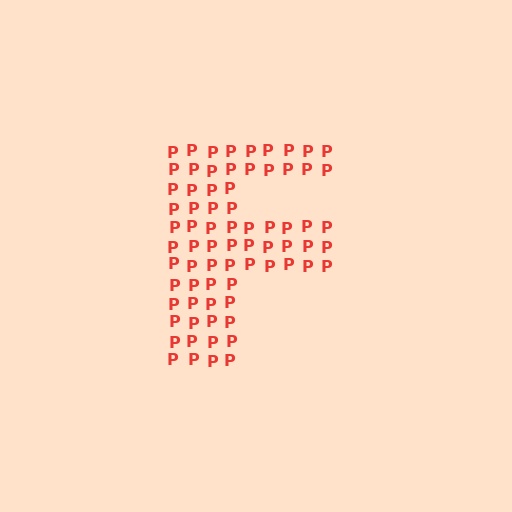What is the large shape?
The large shape is the letter F.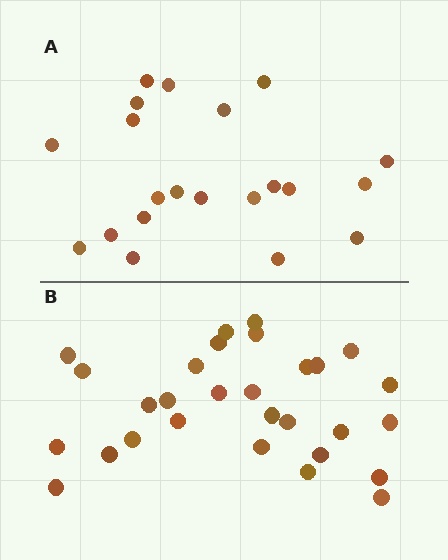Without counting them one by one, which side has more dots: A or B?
Region B (the bottom region) has more dots.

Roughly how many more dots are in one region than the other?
Region B has roughly 8 or so more dots than region A.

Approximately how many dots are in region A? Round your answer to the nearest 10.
About 20 dots. (The exact count is 21, which rounds to 20.)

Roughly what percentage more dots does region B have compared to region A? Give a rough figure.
About 40% more.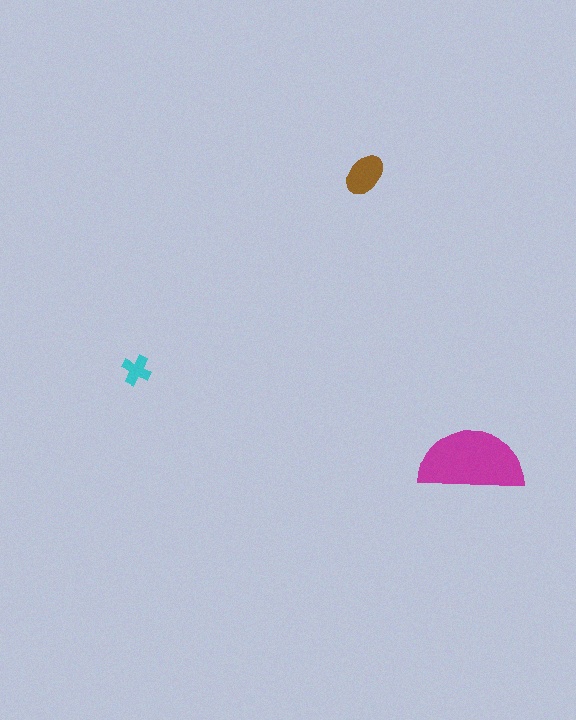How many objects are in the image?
There are 3 objects in the image.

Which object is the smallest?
The cyan cross.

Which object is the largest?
The magenta semicircle.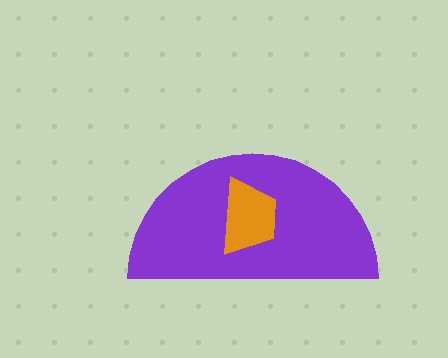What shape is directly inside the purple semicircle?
The orange trapezoid.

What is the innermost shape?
The orange trapezoid.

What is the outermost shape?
The purple semicircle.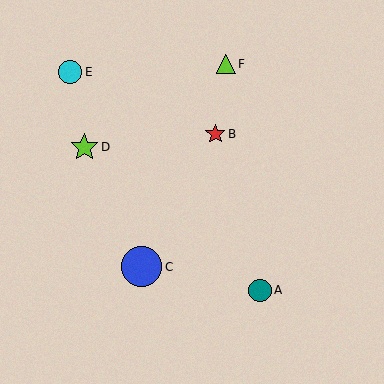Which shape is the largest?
The blue circle (labeled C) is the largest.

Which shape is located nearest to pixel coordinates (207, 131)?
The red star (labeled B) at (215, 134) is nearest to that location.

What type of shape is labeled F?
Shape F is a lime triangle.